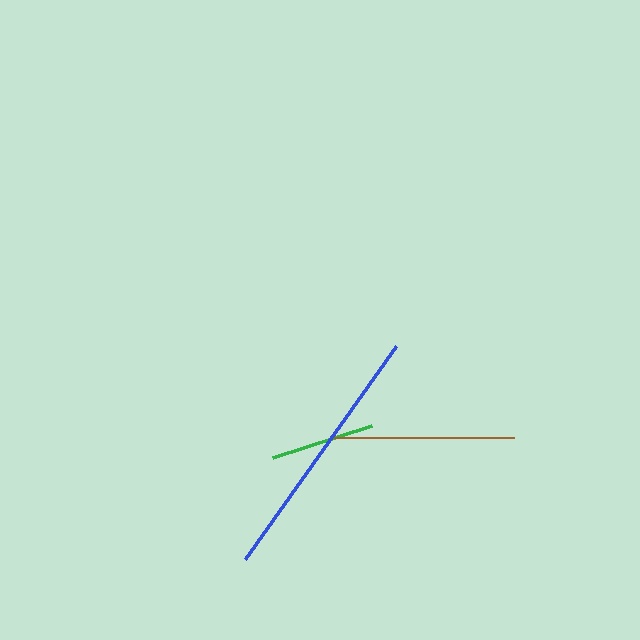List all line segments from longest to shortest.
From longest to shortest: blue, brown, green.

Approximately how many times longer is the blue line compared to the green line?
The blue line is approximately 2.5 times the length of the green line.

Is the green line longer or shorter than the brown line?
The brown line is longer than the green line.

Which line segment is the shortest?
The green line is the shortest at approximately 104 pixels.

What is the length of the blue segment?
The blue segment is approximately 261 pixels long.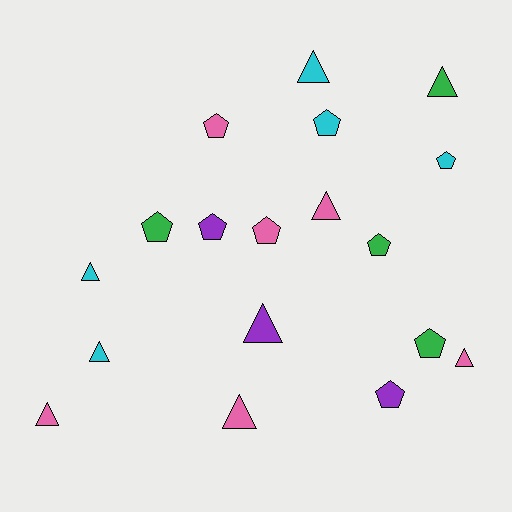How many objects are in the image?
There are 18 objects.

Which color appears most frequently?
Pink, with 6 objects.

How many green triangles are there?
There is 1 green triangle.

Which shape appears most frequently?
Pentagon, with 9 objects.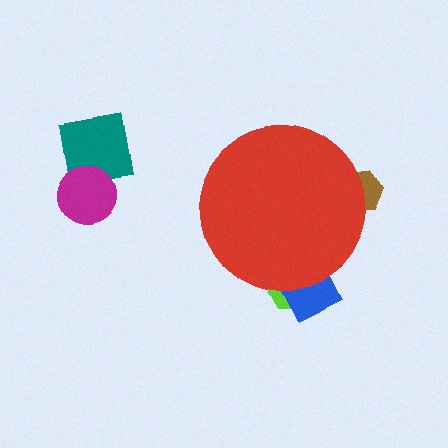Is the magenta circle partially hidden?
No, the magenta circle is fully visible.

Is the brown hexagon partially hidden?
Yes, the brown hexagon is partially hidden behind the red circle.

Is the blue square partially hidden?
Yes, the blue square is partially hidden behind the red circle.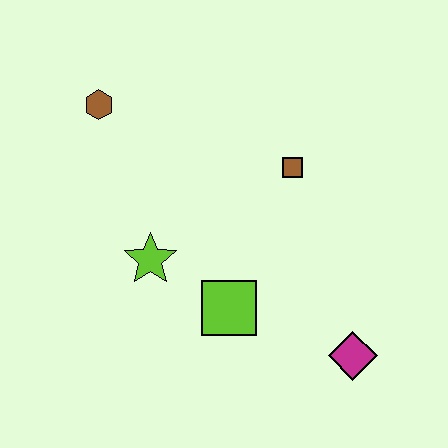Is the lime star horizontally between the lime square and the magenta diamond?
No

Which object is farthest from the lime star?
The magenta diamond is farthest from the lime star.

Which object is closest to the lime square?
The lime star is closest to the lime square.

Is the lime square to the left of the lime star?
No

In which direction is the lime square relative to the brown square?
The lime square is below the brown square.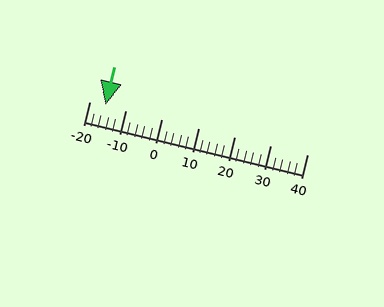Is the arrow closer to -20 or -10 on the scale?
The arrow is closer to -20.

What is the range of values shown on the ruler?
The ruler shows values from -20 to 40.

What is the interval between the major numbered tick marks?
The major tick marks are spaced 10 units apart.